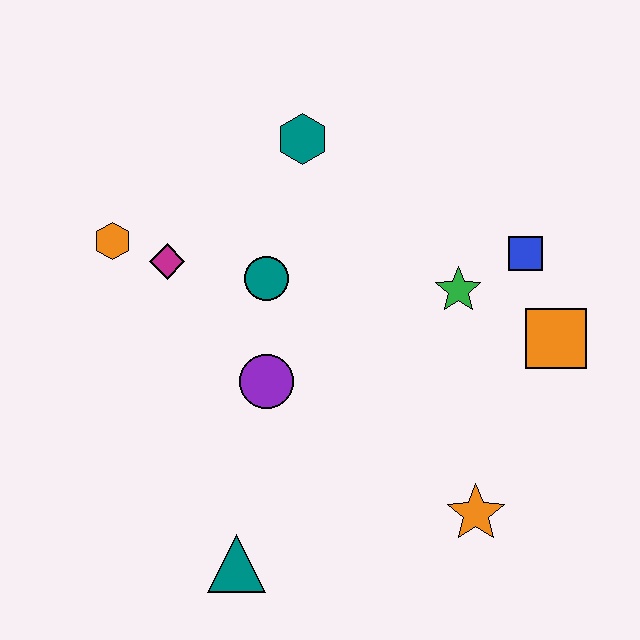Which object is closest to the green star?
The blue square is closest to the green star.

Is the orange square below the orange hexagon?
Yes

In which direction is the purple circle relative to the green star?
The purple circle is to the left of the green star.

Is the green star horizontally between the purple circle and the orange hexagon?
No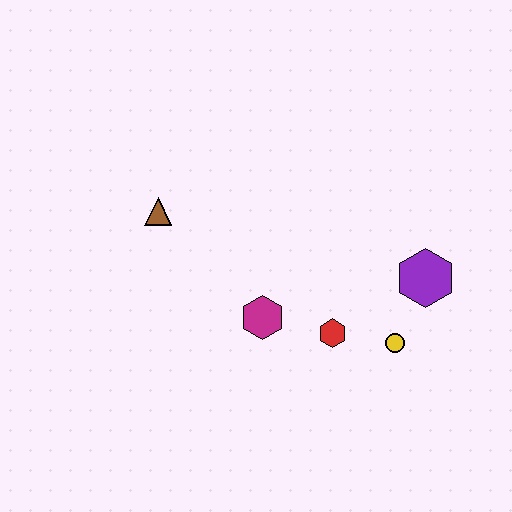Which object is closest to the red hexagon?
The yellow circle is closest to the red hexagon.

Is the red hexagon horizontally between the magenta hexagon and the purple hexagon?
Yes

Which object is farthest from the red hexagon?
The brown triangle is farthest from the red hexagon.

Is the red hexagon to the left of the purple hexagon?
Yes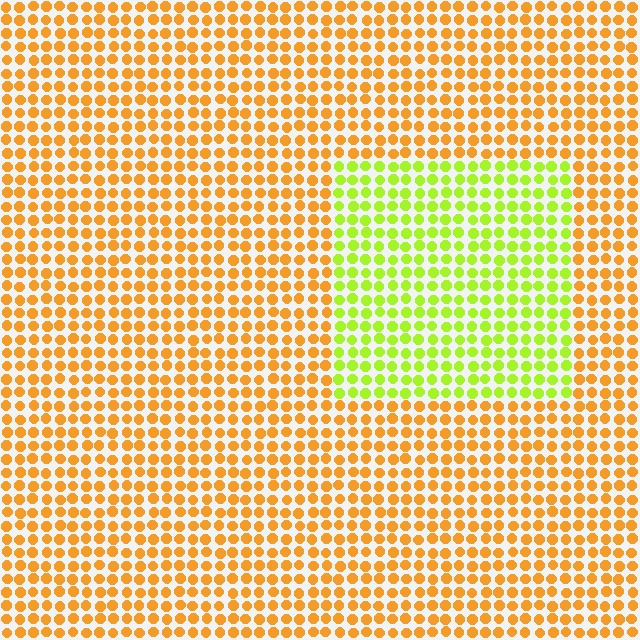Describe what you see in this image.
The image is filled with small orange elements in a uniform arrangement. A rectangle-shaped region is visible where the elements are tinted to a slightly different hue, forming a subtle color boundary.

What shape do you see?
I see a rectangle.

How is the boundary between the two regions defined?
The boundary is defined purely by a slight shift in hue (about 50 degrees). Spacing, size, and orientation are identical on both sides.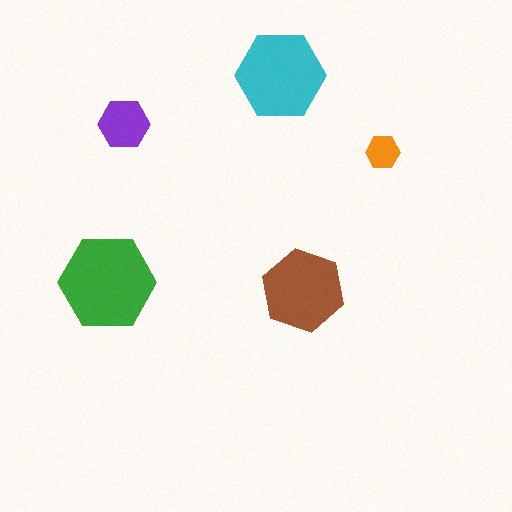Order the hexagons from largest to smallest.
the green one, the cyan one, the brown one, the purple one, the orange one.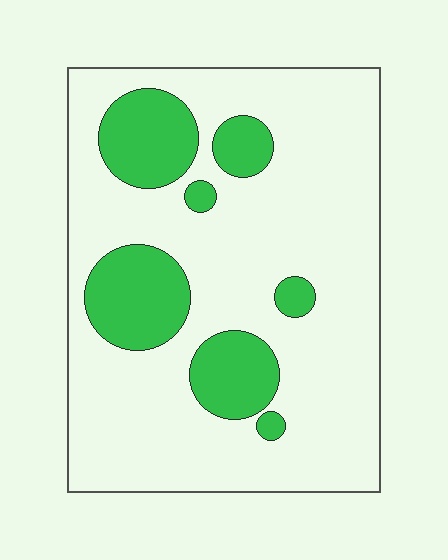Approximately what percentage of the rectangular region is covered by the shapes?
Approximately 20%.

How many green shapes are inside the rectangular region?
7.